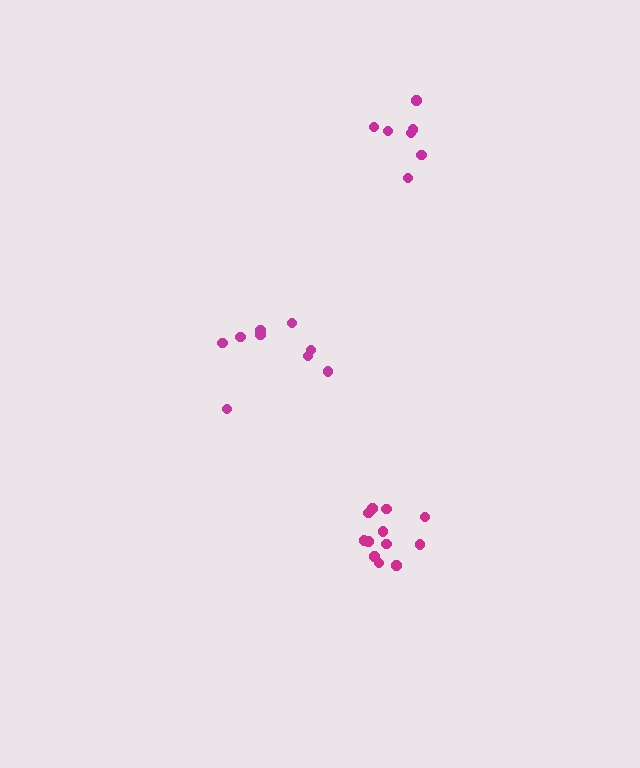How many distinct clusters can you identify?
There are 3 distinct clusters.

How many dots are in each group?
Group 1: 12 dots, Group 2: 7 dots, Group 3: 9 dots (28 total).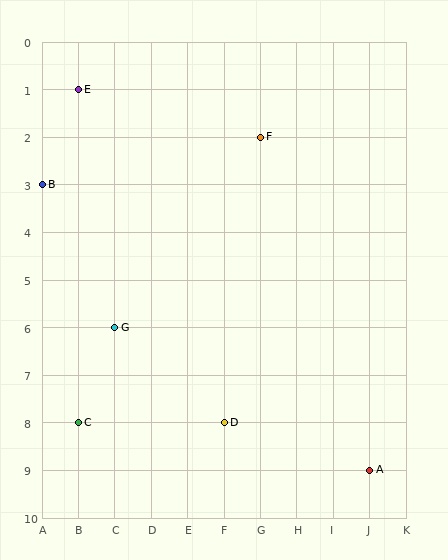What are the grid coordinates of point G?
Point G is at grid coordinates (C, 6).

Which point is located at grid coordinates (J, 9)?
Point A is at (J, 9).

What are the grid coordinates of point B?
Point B is at grid coordinates (A, 3).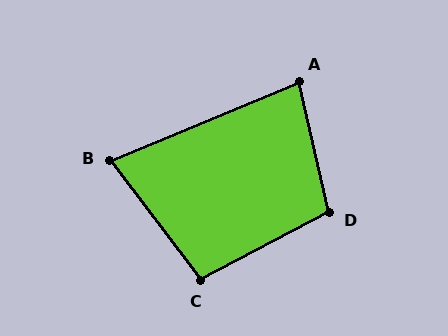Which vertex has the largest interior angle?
D, at approximately 105 degrees.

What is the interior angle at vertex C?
Approximately 100 degrees (obtuse).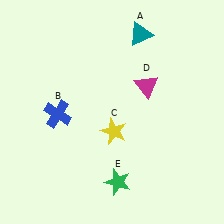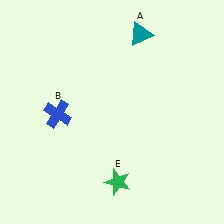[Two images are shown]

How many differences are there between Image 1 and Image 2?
There are 2 differences between the two images.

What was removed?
The yellow star (C), the magenta triangle (D) were removed in Image 2.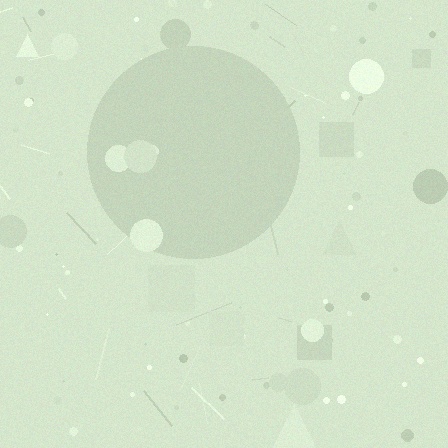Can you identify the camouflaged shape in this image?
The camouflaged shape is a circle.